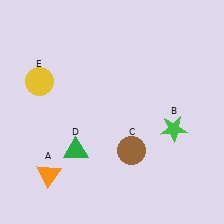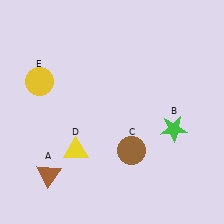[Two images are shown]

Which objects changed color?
A changed from orange to brown. D changed from green to yellow.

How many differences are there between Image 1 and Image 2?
There are 2 differences between the two images.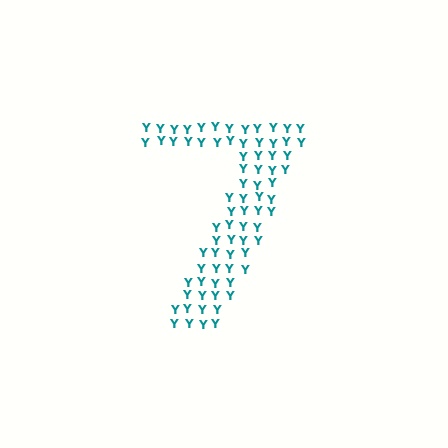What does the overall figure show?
The overall figure shows the digit 7.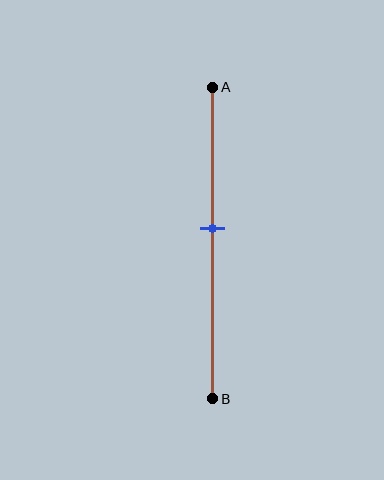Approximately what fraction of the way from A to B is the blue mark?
The blue mark is approximately 45% of the way from A to B.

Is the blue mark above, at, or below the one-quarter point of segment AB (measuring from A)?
The blue mark is below the one-quarter point of segment AB.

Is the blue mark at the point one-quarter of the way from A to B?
No, the mark is at about 45% from A, not at the 25% one-quarter point.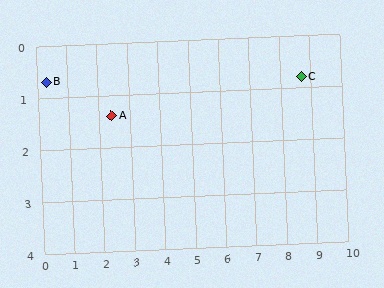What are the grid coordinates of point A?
Point A is at approximately (2.4, 1.4).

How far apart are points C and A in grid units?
Points C and A are about 6.3 grid units apart.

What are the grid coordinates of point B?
Point B is at approximately (0.3, 0.7).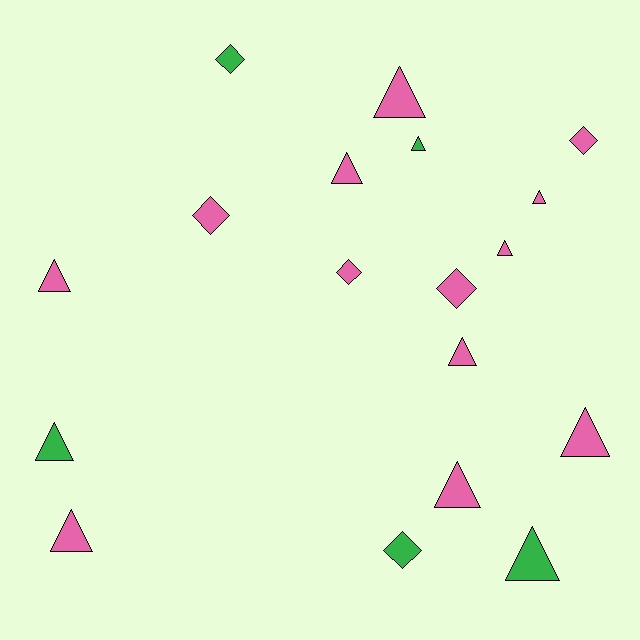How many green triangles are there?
There are 3 green triangles.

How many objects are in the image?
There are 18 objects.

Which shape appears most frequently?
Triangle, with 12 objects.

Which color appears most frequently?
Pink, with 13 objects.